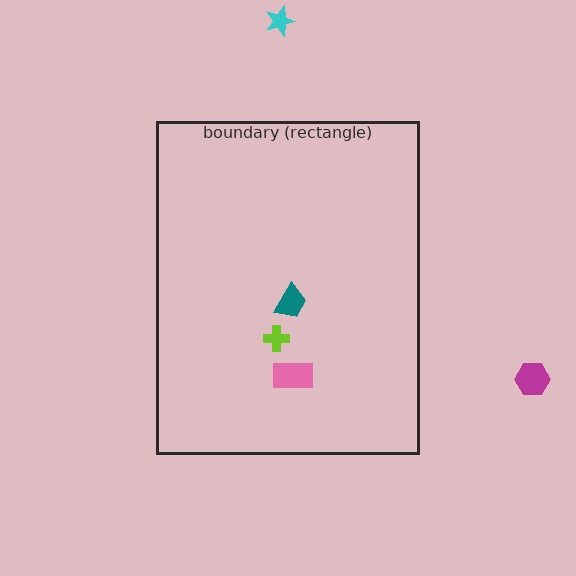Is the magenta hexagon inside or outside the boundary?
Outside.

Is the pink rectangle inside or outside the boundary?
Inside.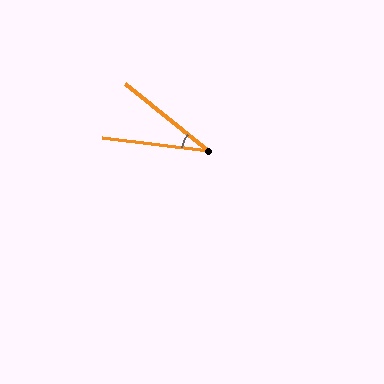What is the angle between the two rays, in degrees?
Approximately 32 degrees.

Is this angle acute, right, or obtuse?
It is acute.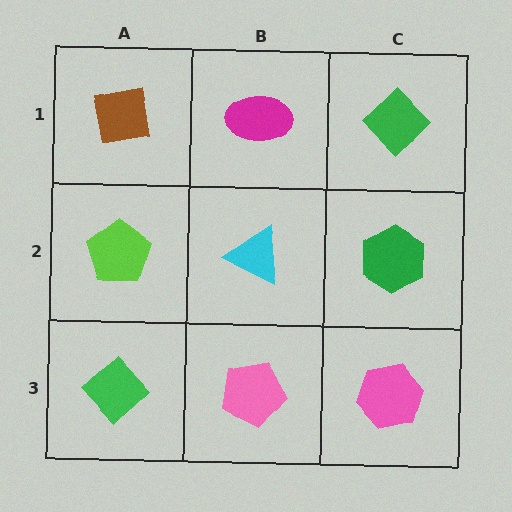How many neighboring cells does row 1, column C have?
2.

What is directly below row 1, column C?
A green hexagon.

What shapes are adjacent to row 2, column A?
A brown square (row 1, column A), a green diamond (row 3, column A), a cyan triangle (row 2, column B).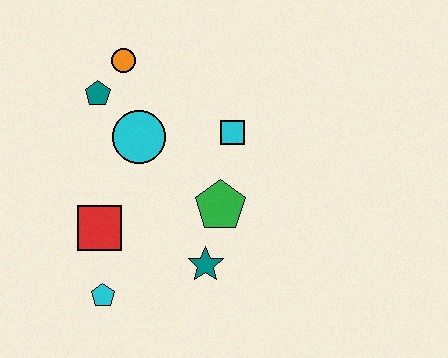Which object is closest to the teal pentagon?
The orange circle is closest to the teal pentagon.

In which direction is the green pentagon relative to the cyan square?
The green pentagon is below the cyan square.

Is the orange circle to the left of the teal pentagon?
No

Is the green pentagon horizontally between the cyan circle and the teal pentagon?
No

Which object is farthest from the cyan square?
The cyan pentagon is farthest from the cyan square.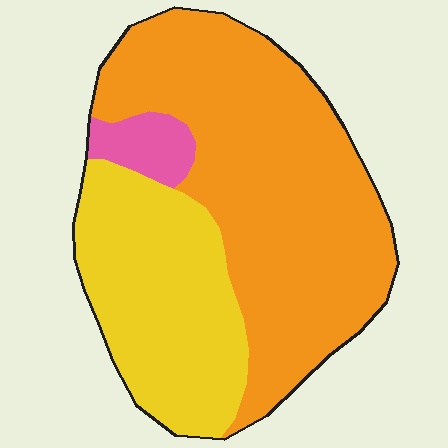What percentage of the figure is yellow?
Yellow covers 34% of the figure.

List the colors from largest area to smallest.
From largest to smallest: orange, yellow, pink.